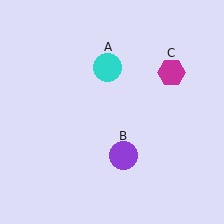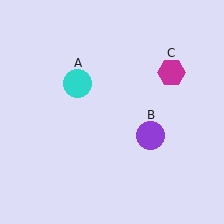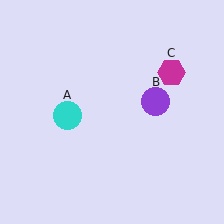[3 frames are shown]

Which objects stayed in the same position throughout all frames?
Magenta hexagon (object C) remained stationary.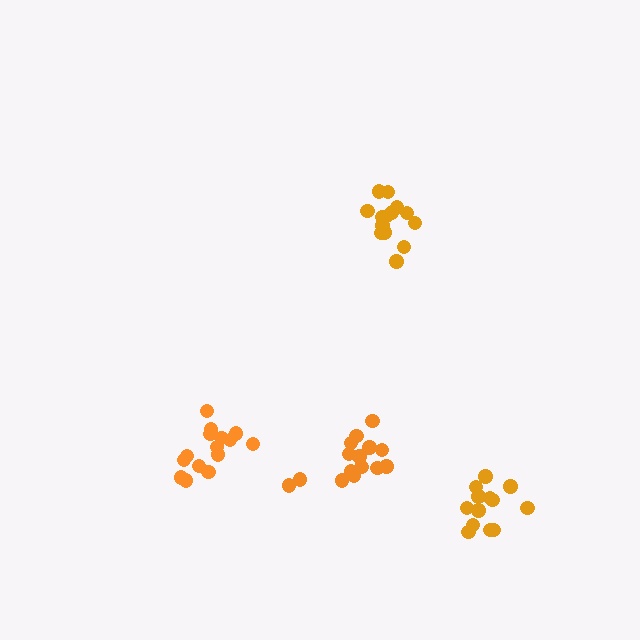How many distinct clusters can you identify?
There are 4 distinct clusters.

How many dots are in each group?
Group 1: 16 dots, Group 2: 14 dots, Group 3: 15 dots, Group 4: 13 dots (58 total).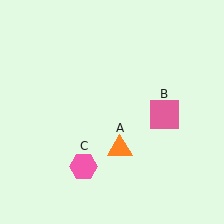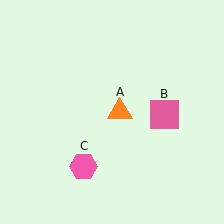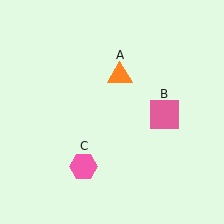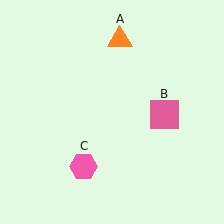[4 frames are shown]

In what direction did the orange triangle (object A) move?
The orange triangle (object A) moved up.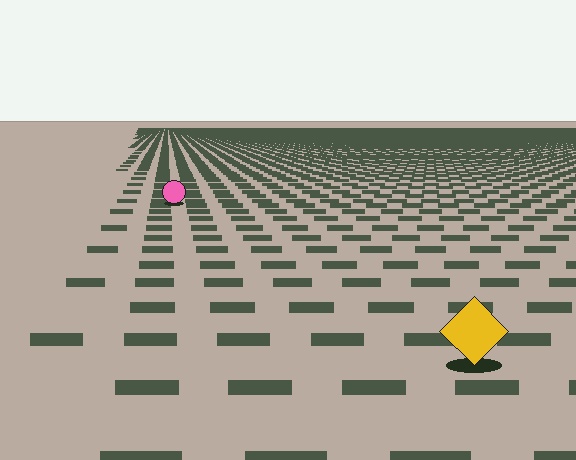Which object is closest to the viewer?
The yellow diamond is closest. The texture marks near it are larger and more spread out.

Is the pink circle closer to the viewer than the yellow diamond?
No. The yellow diamond is closer — you can tell from the texture gradient: the ground texture is coarser near it.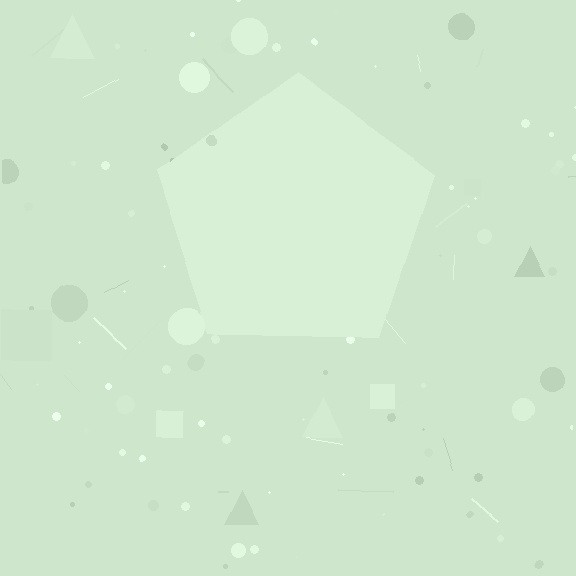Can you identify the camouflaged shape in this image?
The camouflaged shape is a pentagon.